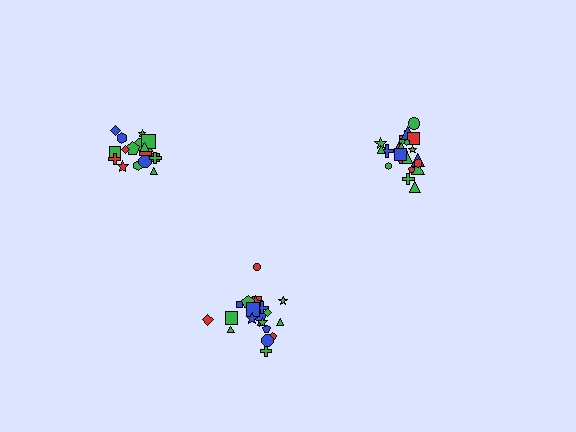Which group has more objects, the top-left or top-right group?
The top-right group.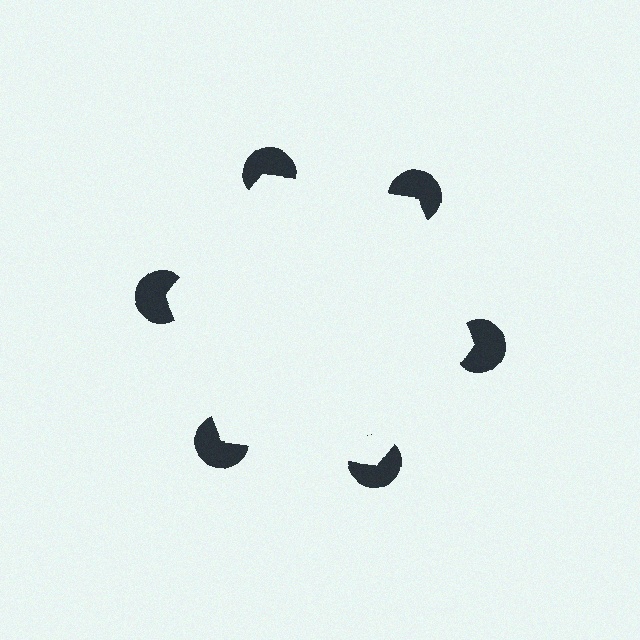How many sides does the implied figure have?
6 sides.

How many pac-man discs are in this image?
There are 6 — one at each vertex of the illusory hexagon.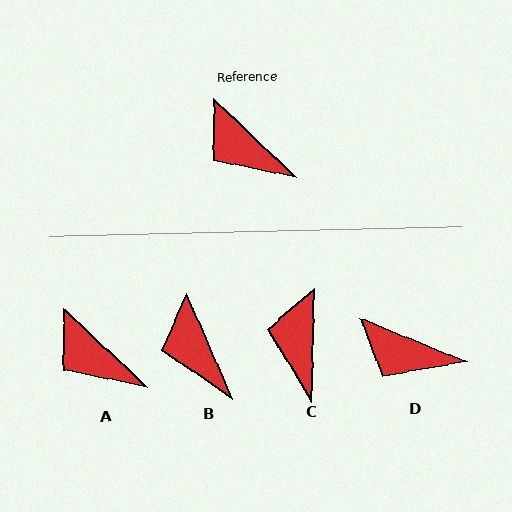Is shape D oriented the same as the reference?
No, it is off by about 21 degrees.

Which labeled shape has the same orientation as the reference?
A.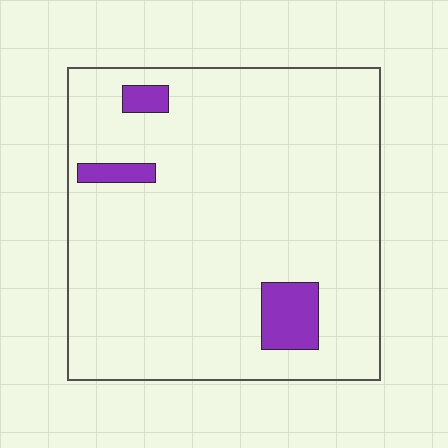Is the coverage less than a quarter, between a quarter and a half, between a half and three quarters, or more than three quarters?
Less than a quarter.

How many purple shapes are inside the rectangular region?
3.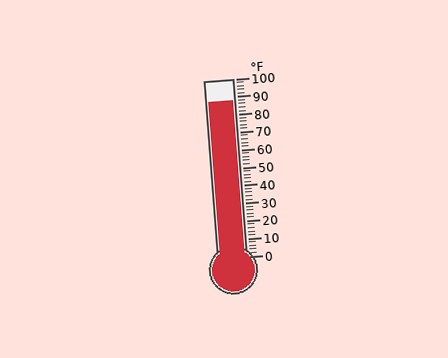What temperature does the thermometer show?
The thermometer shows approximately 88°F.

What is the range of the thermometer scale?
The thermometer scale ranges from 0°F to 100°F.